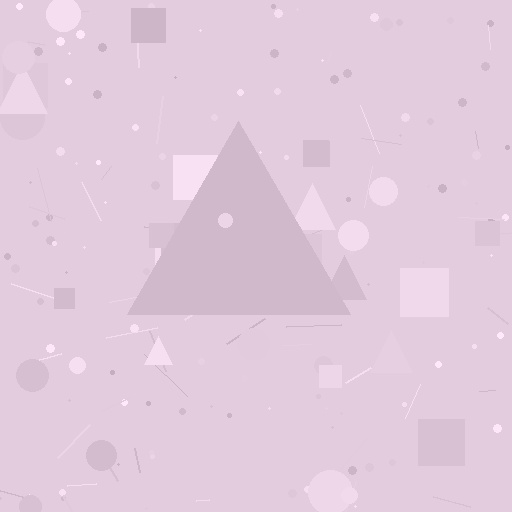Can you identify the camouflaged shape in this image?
The camouflaged shape is a triangle.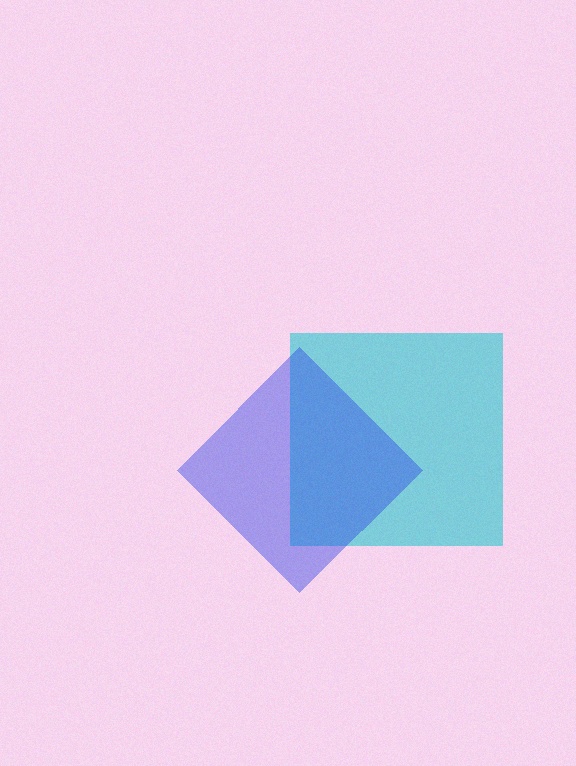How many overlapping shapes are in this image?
There are 2 overlapping shapes in the image.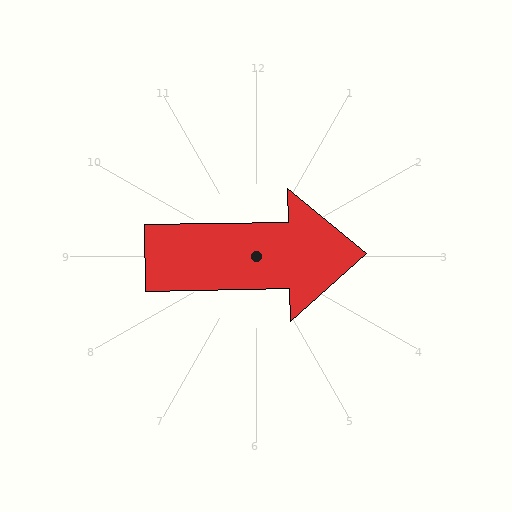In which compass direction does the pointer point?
East.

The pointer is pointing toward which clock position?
Roughly 3 o'clock.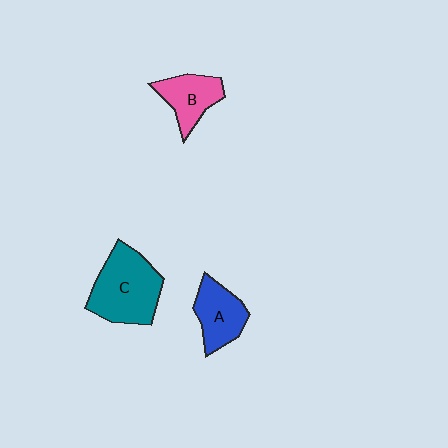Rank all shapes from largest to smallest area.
From largest to smallest: C (teal), A (blue), B (pink).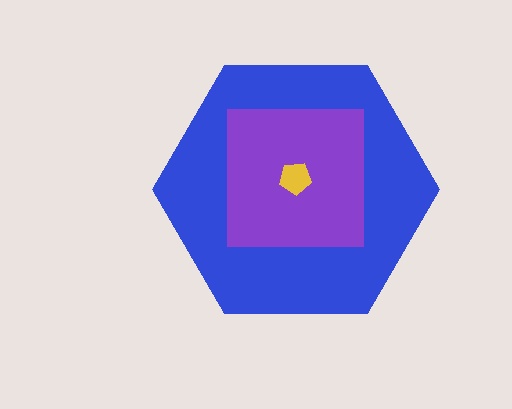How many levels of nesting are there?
3.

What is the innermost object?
The yellow pentagon.